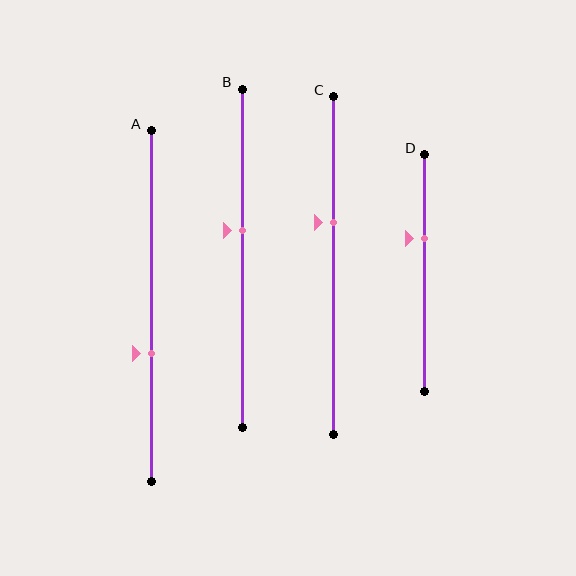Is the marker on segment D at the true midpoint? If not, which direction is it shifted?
No, the marker on segment D is shifted upward by about 15% of the segment length.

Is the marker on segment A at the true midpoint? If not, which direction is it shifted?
No, the marker on segment A is shifted downward by about 13% of the segment length.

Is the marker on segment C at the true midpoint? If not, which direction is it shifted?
No, the marker on segment C is shifted upward by about 13% of the segment length.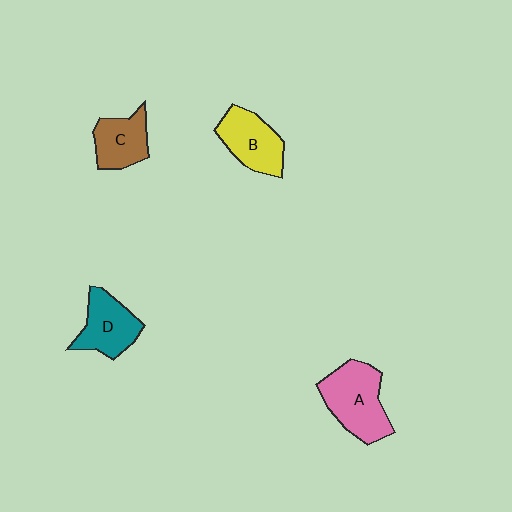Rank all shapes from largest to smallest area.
From largest to smallest: A (pink), B (yellow), D (teal), C (brown).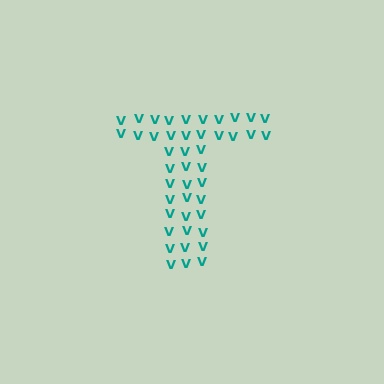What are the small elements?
The small elements are letter V's.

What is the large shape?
The large shape is the letter T.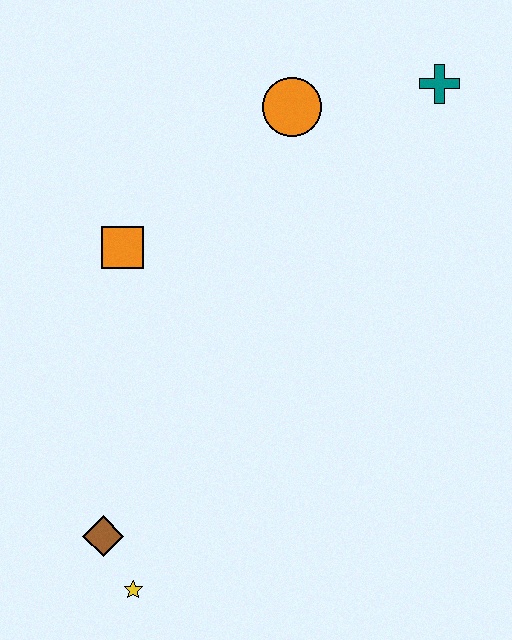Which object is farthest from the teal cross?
The yellow star is farthest from the teal cross.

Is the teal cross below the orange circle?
No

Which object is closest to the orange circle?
The teal cross is closest to the orange circle.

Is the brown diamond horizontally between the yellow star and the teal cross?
No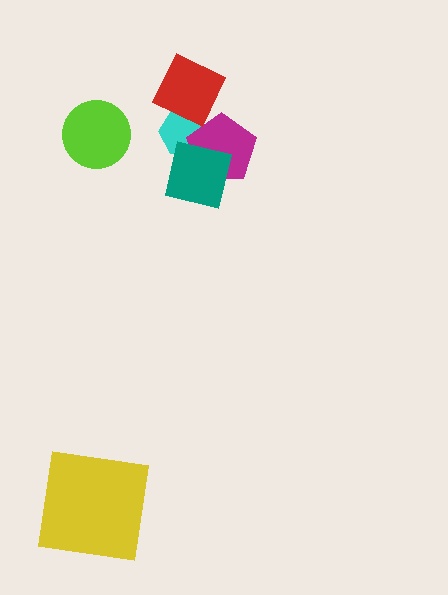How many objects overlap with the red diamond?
2 objects overlap with the red diamond.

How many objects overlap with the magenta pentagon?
3 objects overlap with the magenta pentagon.